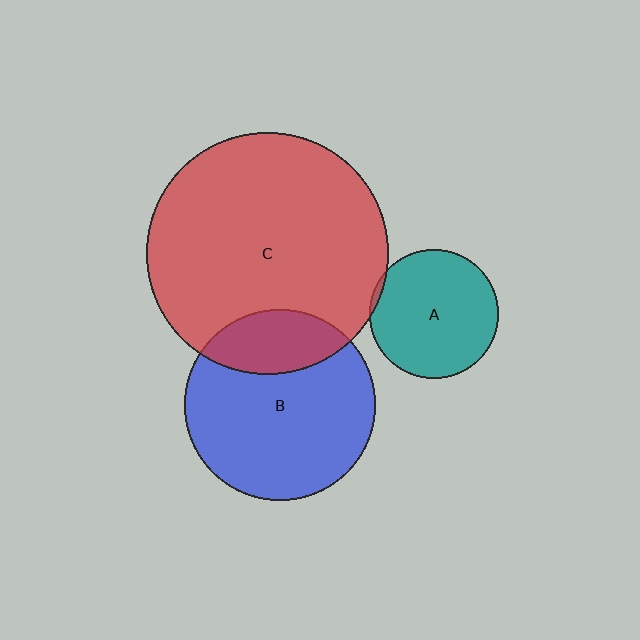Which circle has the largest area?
Circle C (red).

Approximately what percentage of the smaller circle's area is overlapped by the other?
Approximately 25%.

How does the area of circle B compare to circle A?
Approximately 2.2 times.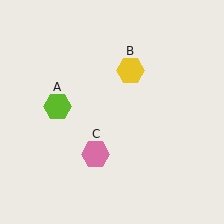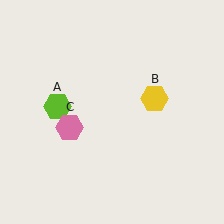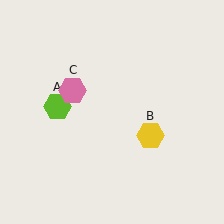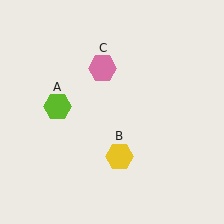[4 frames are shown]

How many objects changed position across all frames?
2 objects changed position: yellow hexagon (object B), pink hexagon (object C).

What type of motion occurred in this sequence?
The yellow hexagon (object B), pink hexagon (object C) rotated clockwise around the center of the scene.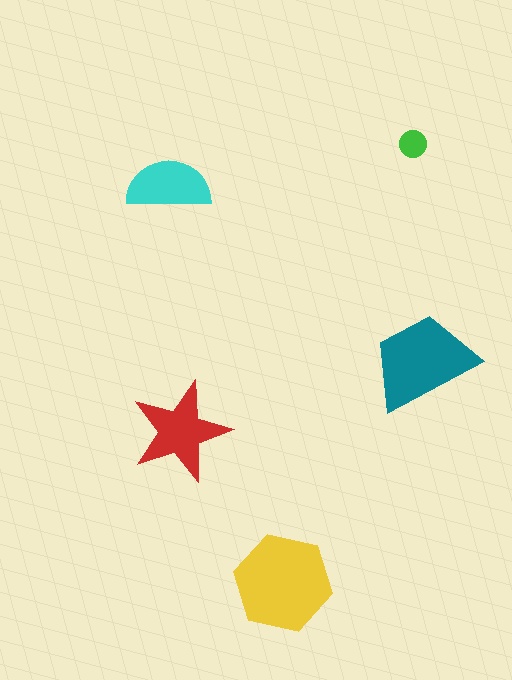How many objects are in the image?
There are 5 objects in the image.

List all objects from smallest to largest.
The green circle, the cyan semicircle, the red star, the teal trapezoid, the yellow hexagon.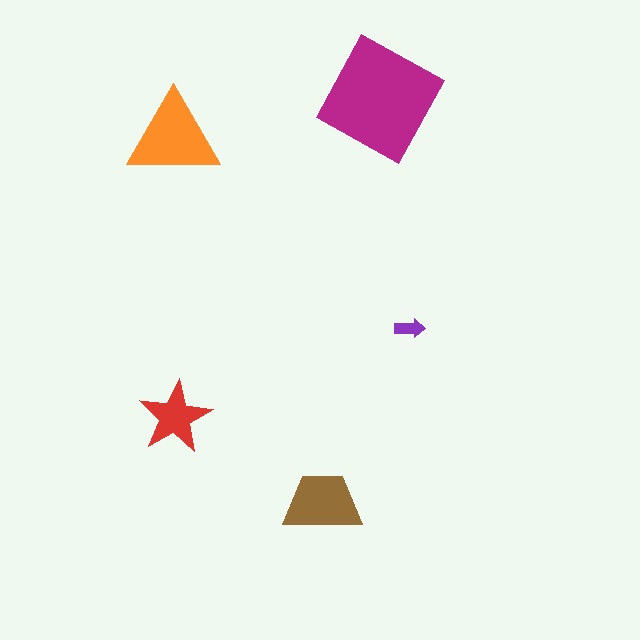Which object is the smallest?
The purple arrow.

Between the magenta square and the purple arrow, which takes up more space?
The magenta square.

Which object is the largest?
The magenta square.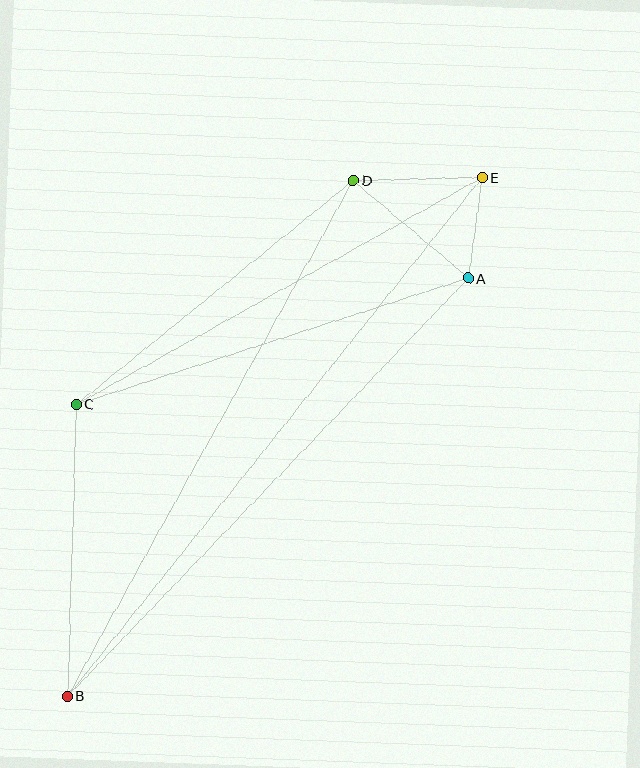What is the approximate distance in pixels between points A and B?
The distance between A and B is approximately 579 pixels.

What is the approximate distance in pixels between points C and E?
The distance between C and E is approximately 465 pixels.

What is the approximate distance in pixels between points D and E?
The distance between D and E is approximately 128 pixels.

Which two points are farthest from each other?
Points B and E are farthest from each other.